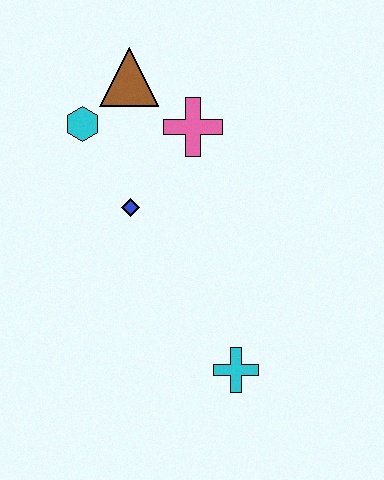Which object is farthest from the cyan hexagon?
The cyan cross is farthest from the cyan hexagon.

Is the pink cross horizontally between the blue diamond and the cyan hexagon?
No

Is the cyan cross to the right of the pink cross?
Yes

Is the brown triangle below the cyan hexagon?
No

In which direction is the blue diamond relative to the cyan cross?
The blue diamond is above the cyan cross.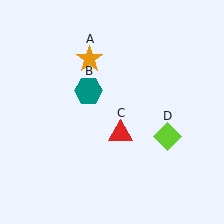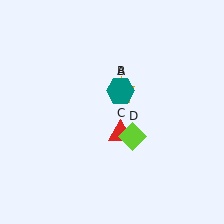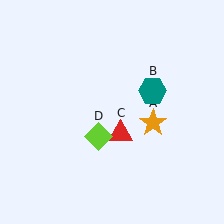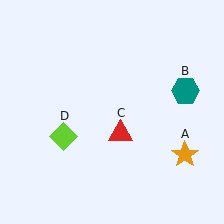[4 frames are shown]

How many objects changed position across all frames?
3 objects changed position: orange star (object A), teal hexagon (object B), lime diamond (object D).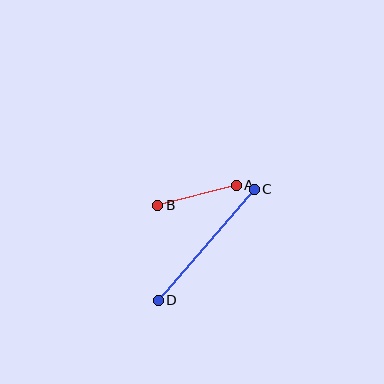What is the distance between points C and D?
The distance is approximately 147 pixels.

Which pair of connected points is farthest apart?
Points C and D are farthest apart.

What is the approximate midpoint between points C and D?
The midpoint is at approximately (206, 245) pixels.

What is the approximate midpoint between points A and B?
The midpoint is at approximately (197, 195) pixels.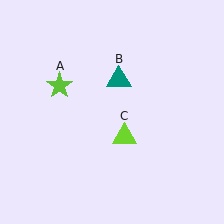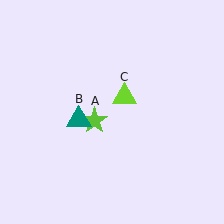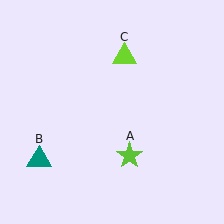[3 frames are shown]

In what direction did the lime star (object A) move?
The lime star (object A) moved down and to the right.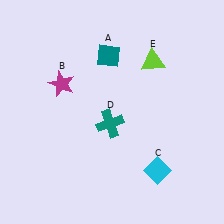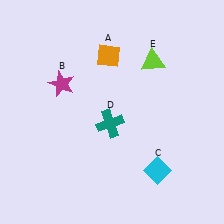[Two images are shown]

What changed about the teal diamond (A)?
In Image 1, A is teal. In Image 2, it changed to orange.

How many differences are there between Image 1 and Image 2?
There is 1 difference between the two images.